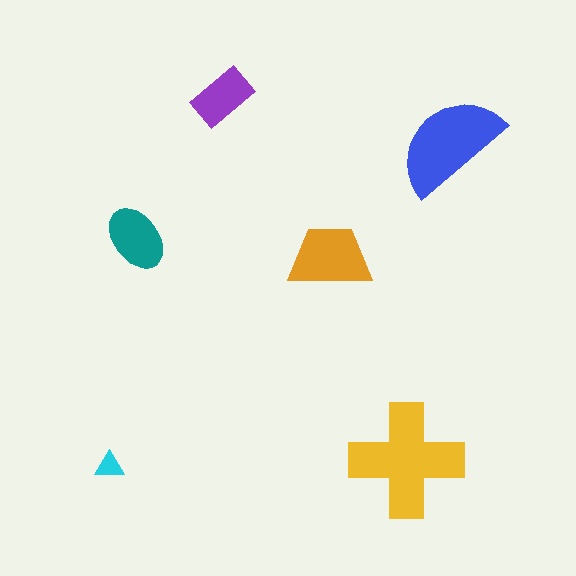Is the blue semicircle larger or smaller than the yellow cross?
Smaller.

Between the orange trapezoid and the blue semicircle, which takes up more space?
The blue semicircle.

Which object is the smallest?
The cyan triangle.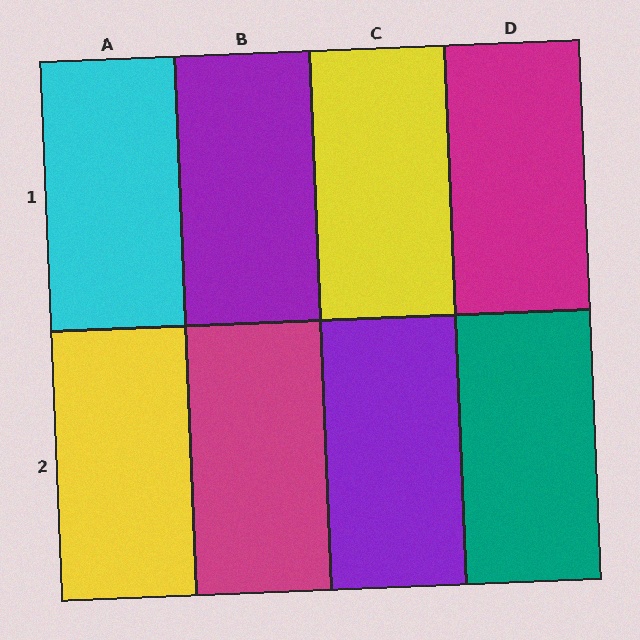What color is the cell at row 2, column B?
Magenta.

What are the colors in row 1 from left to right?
Cyan, purple, yellow, magenta.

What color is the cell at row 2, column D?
Teal.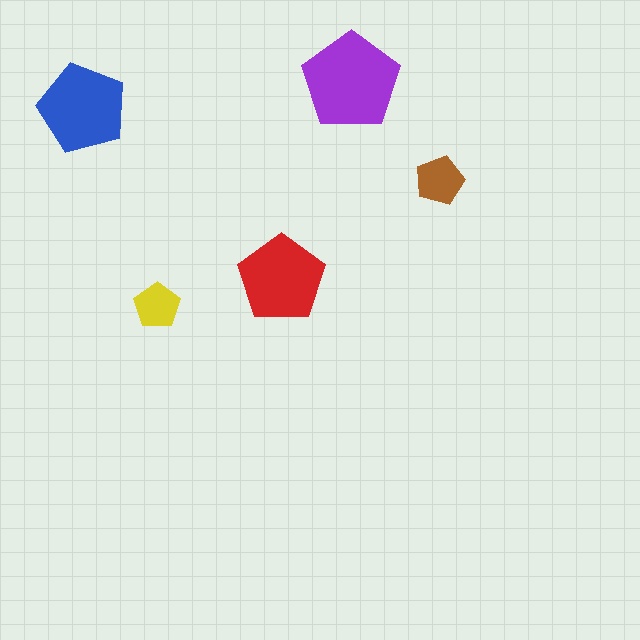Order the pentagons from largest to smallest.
the purple one, the blue one, the red one, the brown one, the yellow one.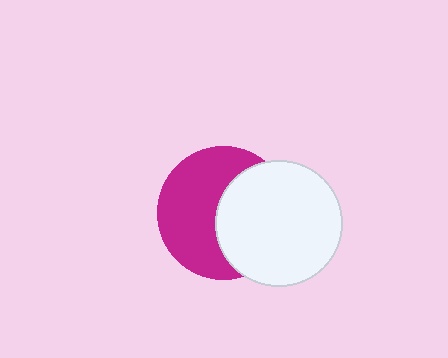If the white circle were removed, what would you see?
You would see the complete magenta circle.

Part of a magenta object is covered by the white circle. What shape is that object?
It is a circle.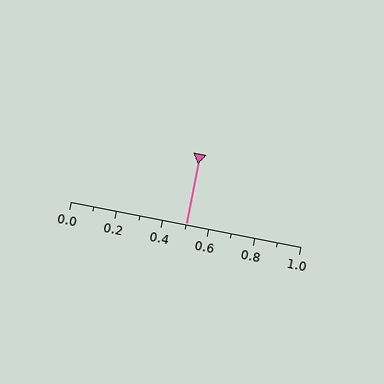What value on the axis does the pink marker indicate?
The marker indicates approximately 0.5.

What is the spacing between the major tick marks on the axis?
The major ticks are spaced 0.2 apart.